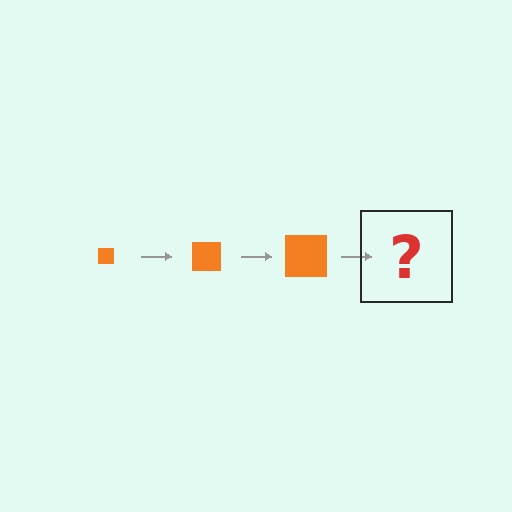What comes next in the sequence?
The next element should be an orange square, larger than the previous one.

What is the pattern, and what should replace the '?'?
The pattern is that the square gets progressively larger each step. The '?' should be an orange square, larger than the previous one.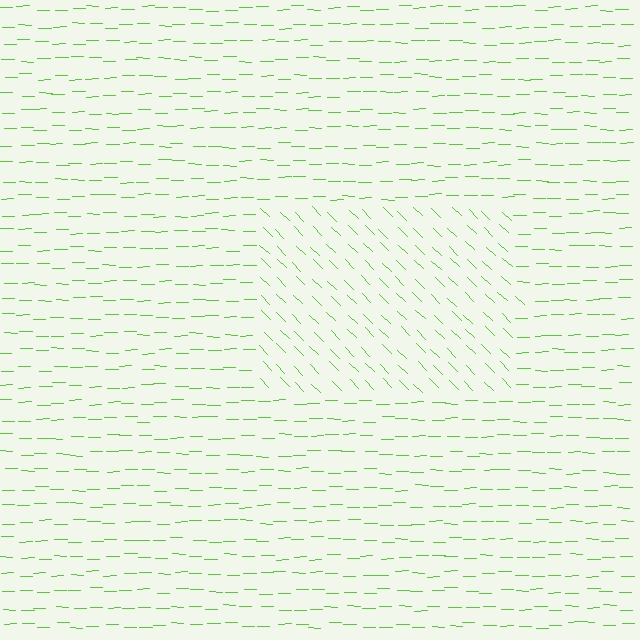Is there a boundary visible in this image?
Yes, there is a texture boundary formed by a change in line orientation.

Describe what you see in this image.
The image is filled with small lime line segments. A rectangle region in the image has lines oriented differently from the surrounding lines, creating a visible texture boundary.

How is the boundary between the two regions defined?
The boundary is defined purely by a change in line orientation (approximately 45 degrees difference). All lines are the same color and thickness.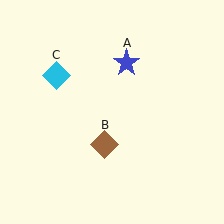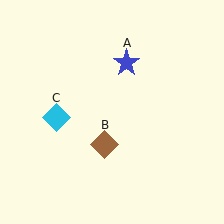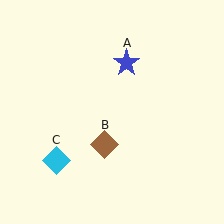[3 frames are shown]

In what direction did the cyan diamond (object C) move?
The cyan diamond (object C) moved down.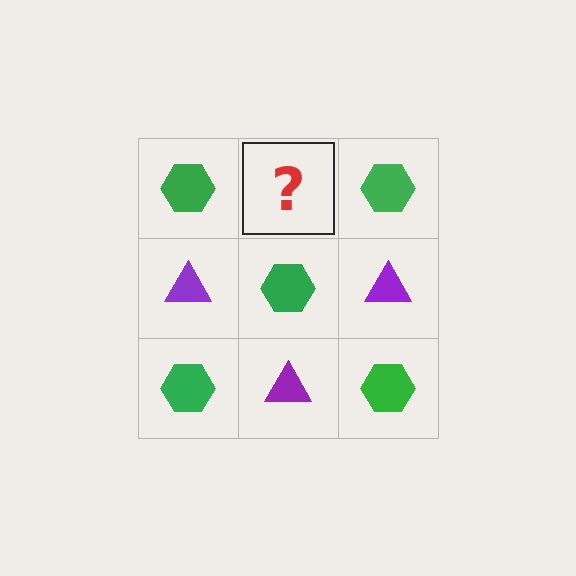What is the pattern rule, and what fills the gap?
The rule is that it alternates green hexagon and purple triangle in a checkerboard pattern. The gap should be filled with a purple triangle.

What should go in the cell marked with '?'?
The missing cell should contain a purple triangle.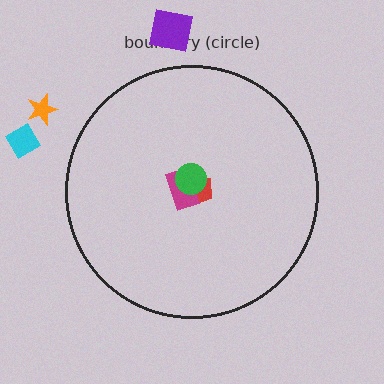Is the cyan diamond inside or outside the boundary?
Outside.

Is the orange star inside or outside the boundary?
Outside.